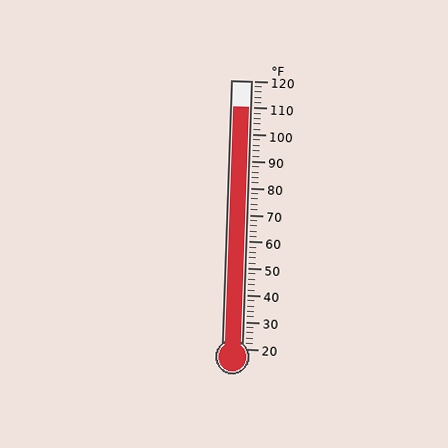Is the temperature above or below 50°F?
The temperature is above 50°F.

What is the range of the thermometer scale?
The thermometer scale ranges from 20°F to 120°F.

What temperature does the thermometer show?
The thermometer shows approximately 110°F.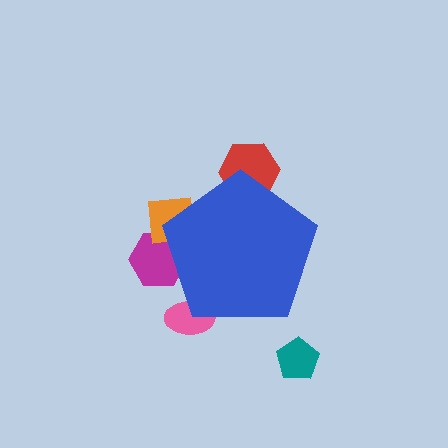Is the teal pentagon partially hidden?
No, the teal pentagon is fully visible.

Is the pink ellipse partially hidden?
Yes, the pink ellipse is partially hidden behind the blue pentagon.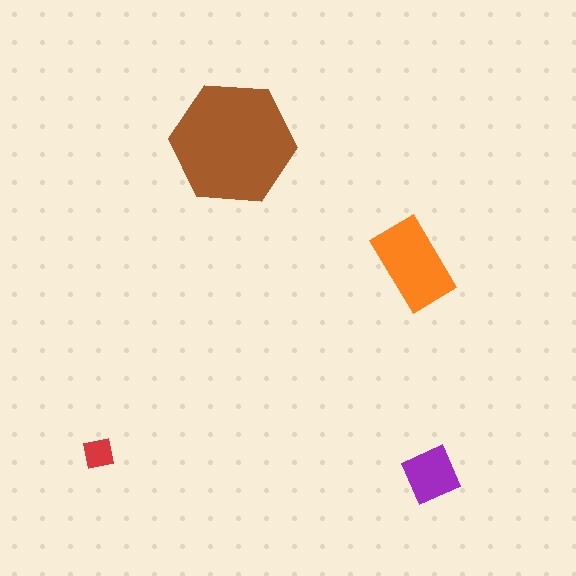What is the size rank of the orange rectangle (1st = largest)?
2nd.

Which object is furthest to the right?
The purple square is rightmost.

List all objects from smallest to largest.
The red square, the purple square, the orange rectangle, the brown hexagon.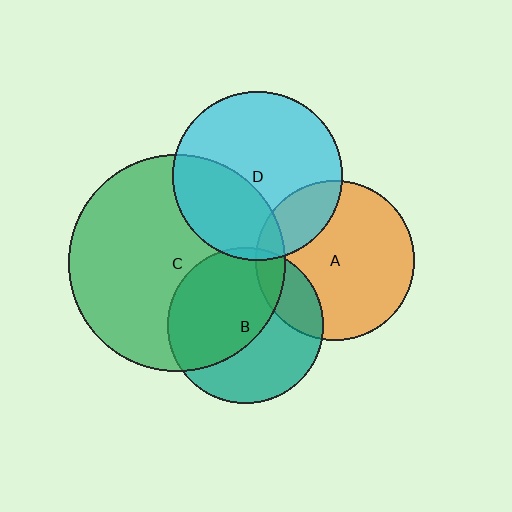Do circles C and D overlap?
Yes.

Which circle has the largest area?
Circle C (green).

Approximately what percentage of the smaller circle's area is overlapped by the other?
Approximately 35%.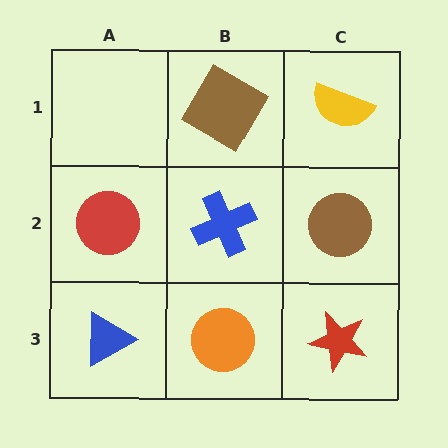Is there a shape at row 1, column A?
No, that cell is empty.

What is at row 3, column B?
An orange circle.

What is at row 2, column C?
A brown circle.